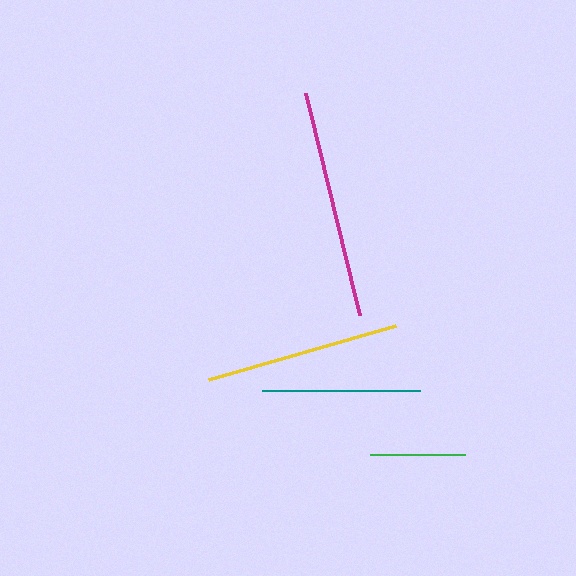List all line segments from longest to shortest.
From longest to shortest: magenta, yellow, teal, green.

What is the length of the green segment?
The green segment is approximately 95 pixels long.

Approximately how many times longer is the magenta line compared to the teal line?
The magenta line is approximately 1.5 times the length of the teal line.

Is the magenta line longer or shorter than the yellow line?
The magenta line is longer than the yellow line.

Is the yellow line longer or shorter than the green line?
The yellow line is longer than the green line.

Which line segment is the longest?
The magenta line is the longest at approximately 229 pixels.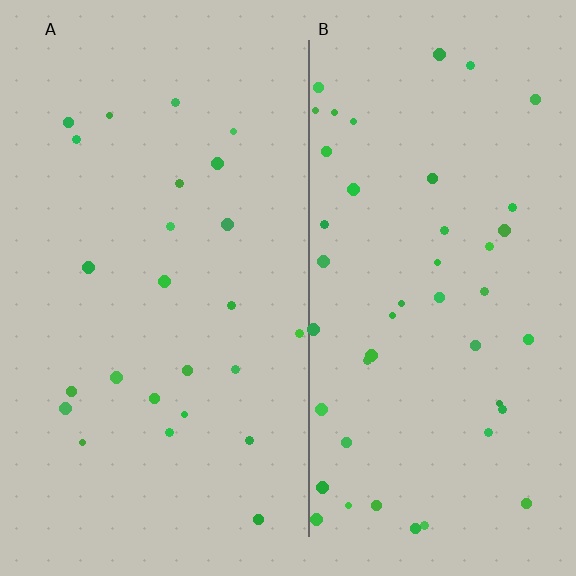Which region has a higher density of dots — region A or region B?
B (the right).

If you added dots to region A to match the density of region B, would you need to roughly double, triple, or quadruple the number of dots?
Approximately double.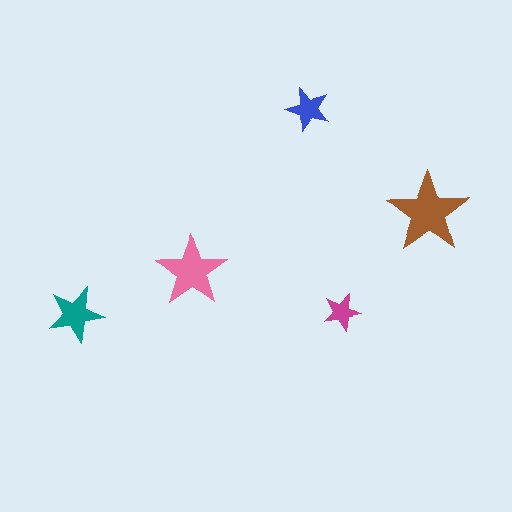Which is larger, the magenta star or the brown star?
The brown one.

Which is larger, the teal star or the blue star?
The teal one.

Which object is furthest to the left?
The teal star is leftmost.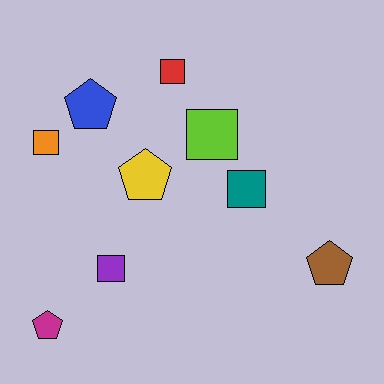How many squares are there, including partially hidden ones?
There are 5 squares.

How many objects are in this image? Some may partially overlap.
There are 9 objects.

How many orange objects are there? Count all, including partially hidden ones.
There is 1 orange object.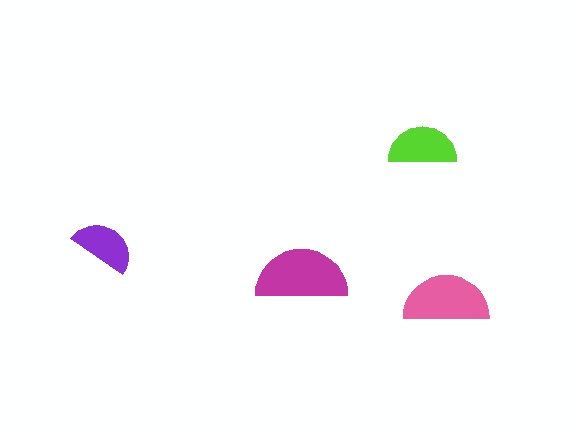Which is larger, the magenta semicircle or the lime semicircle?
The magenta one.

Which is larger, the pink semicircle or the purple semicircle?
The pink one.